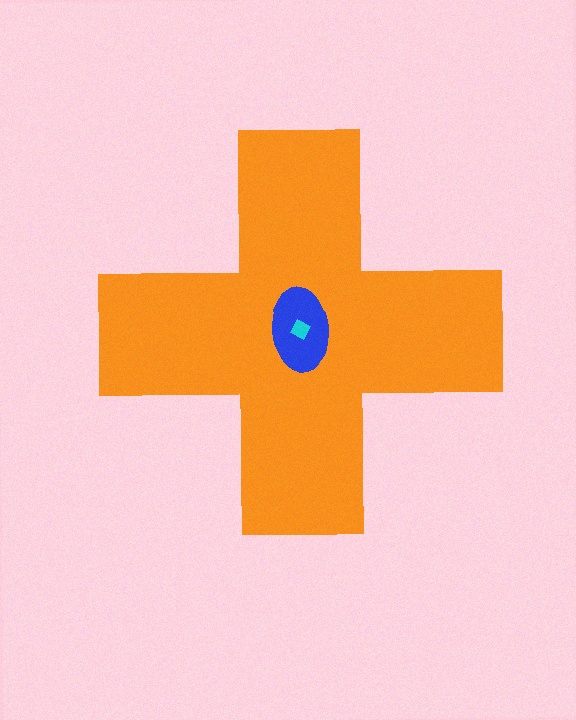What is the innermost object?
The cyan diamond.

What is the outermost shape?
The orange cross.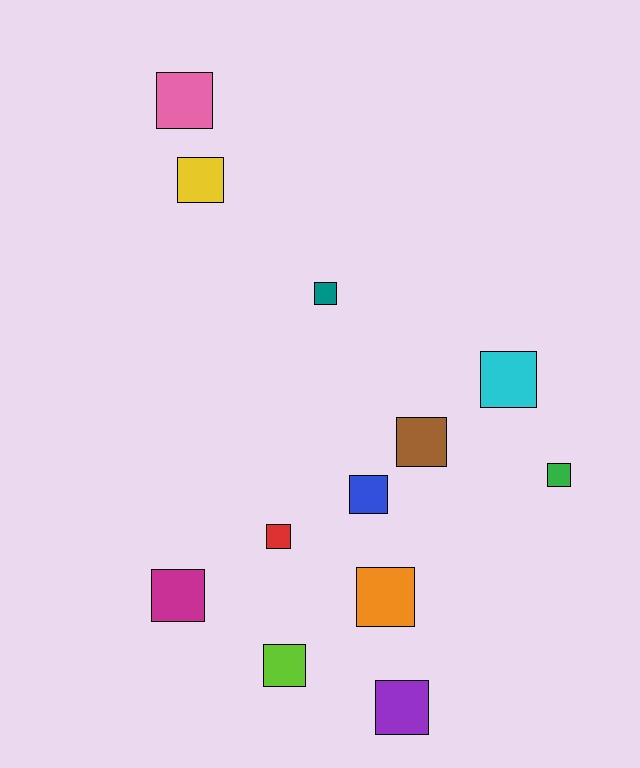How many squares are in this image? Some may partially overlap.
There are 12 squares.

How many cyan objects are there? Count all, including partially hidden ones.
There is 1 cyan object.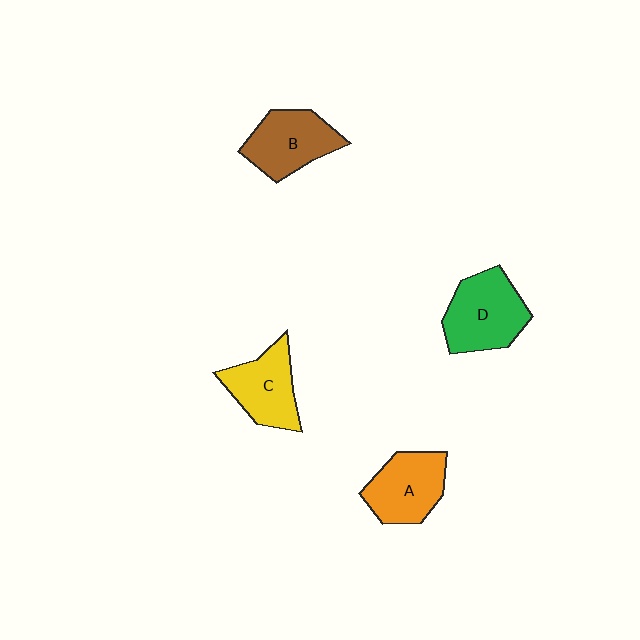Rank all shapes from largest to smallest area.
From largest to smallest: D (green), B (brown), A (orange), C (yellow).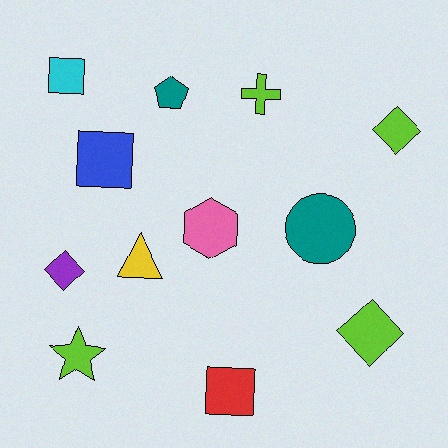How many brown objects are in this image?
There are no brown objects.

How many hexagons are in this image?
There is 1 hexagon.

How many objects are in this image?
There are 12 objects.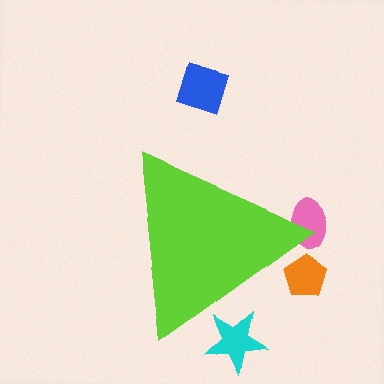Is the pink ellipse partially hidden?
Yes, the pink ellipse is partially hidden behind the lime triangle.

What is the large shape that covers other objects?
A lime triangle.